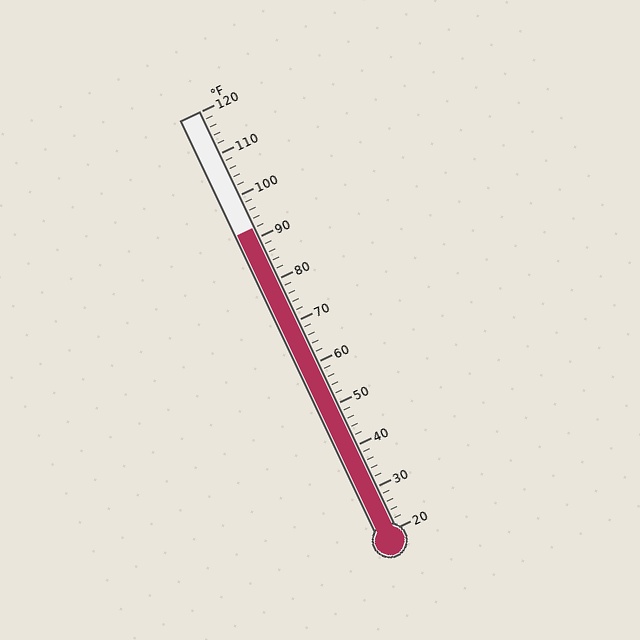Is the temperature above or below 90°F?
The temperature is above 90°F.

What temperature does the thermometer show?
The thermometer shows approximately 92°F.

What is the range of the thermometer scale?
The thermometer scale ranges from 20°F to 120°F.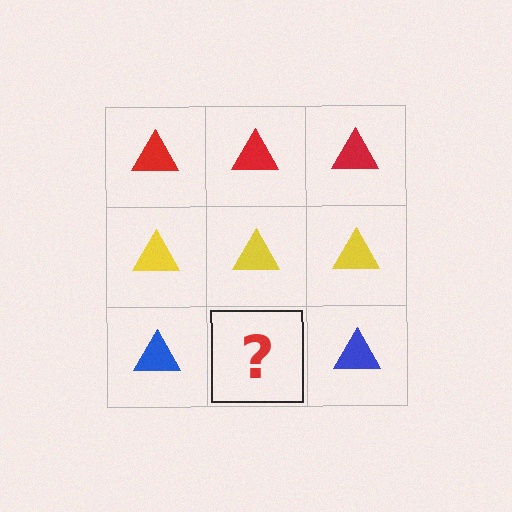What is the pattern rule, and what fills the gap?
The rule is that each row has a consistent color. The gap should be filled with a blue triangle.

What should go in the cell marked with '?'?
The missing cell should contain a blue triangle.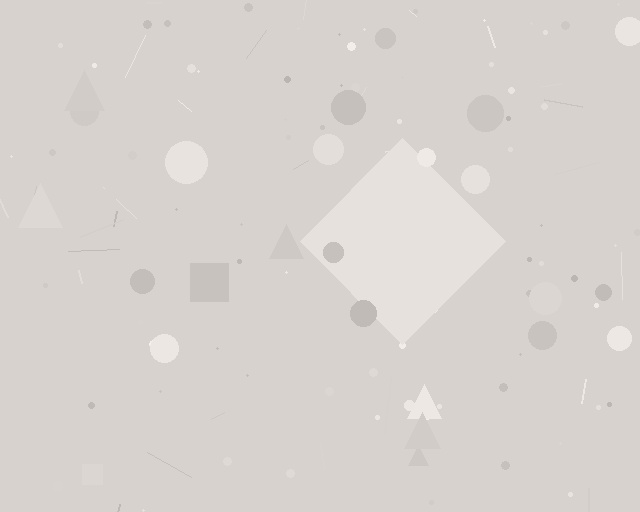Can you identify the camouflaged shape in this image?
The camouflaged shape is a diamond.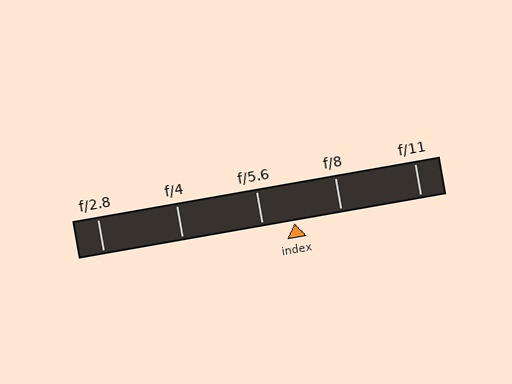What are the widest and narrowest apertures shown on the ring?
The widest aperture shown is f/2.8 and the narrowest is f/11.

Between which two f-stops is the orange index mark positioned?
The index mark is between f/5.6 and f/8.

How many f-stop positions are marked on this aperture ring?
There are 5 f-stop positions marked.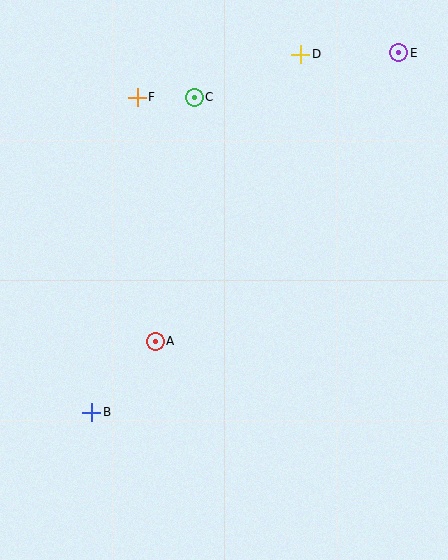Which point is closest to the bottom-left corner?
Point B is closest to the bottom-left corner.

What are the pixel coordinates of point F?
Point F is at (137, 97).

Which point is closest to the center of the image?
Point A at (155, 341) is closest to the center.